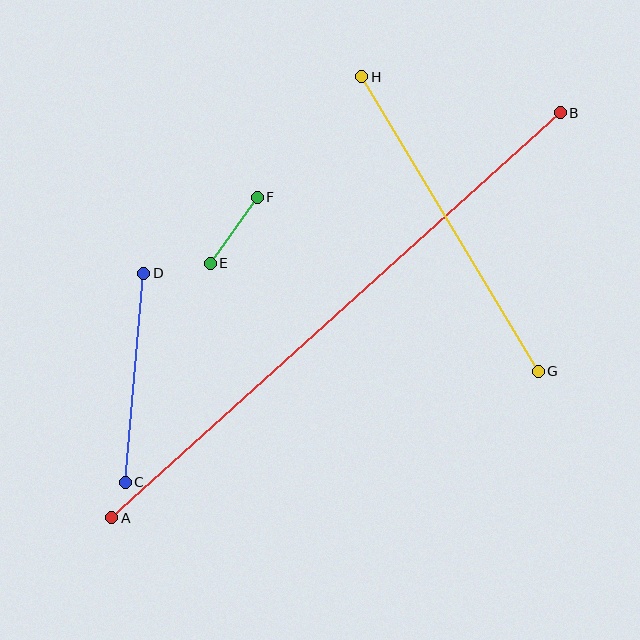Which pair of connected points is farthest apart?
Points A and B are farthest apart.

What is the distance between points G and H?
The distance is approximately 343 pixels.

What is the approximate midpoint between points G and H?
The midpoint is at approximately (450, 224) pixels.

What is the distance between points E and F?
The distance is approximately 81 pixels.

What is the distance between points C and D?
The distance is approximately 210 pixels.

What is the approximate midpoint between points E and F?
The midpoint is at approximately (234, 230) pixels.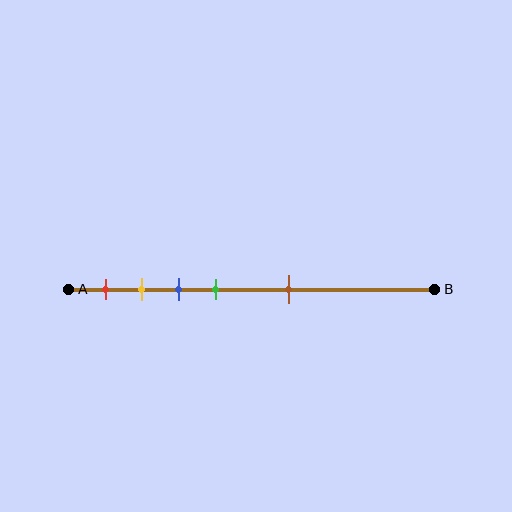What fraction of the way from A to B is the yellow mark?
The yellow mark is approximately 20% (0.2) of the way from A to B.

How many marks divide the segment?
There are 5 marks dividing the segment.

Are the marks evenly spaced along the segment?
No, the marks are not evenly spaced.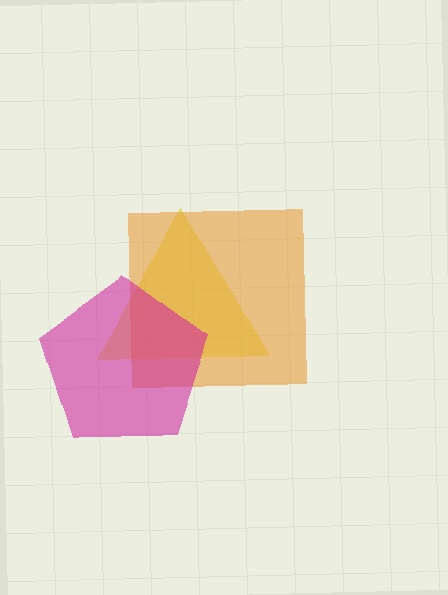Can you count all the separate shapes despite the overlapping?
Yes, there are 3 separate shapes.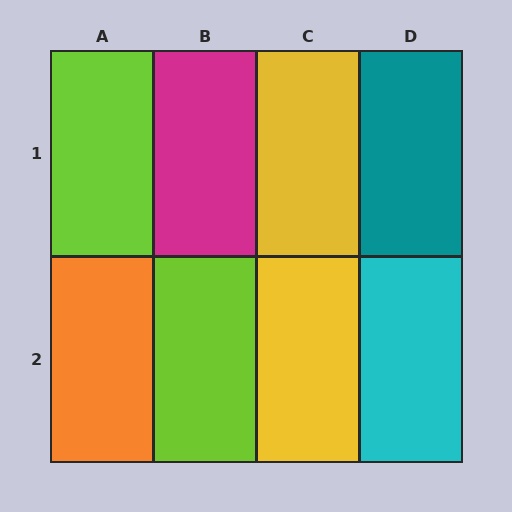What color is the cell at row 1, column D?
Teal.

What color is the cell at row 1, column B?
Magenta.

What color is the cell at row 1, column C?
Yellow.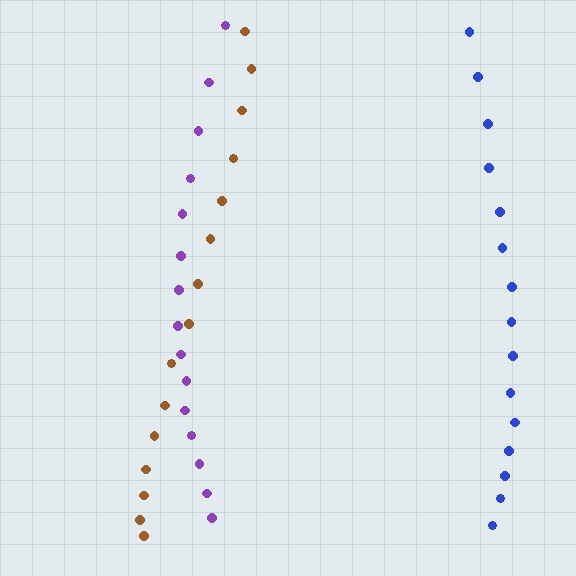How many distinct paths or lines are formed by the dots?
There are 3 distinct paths.